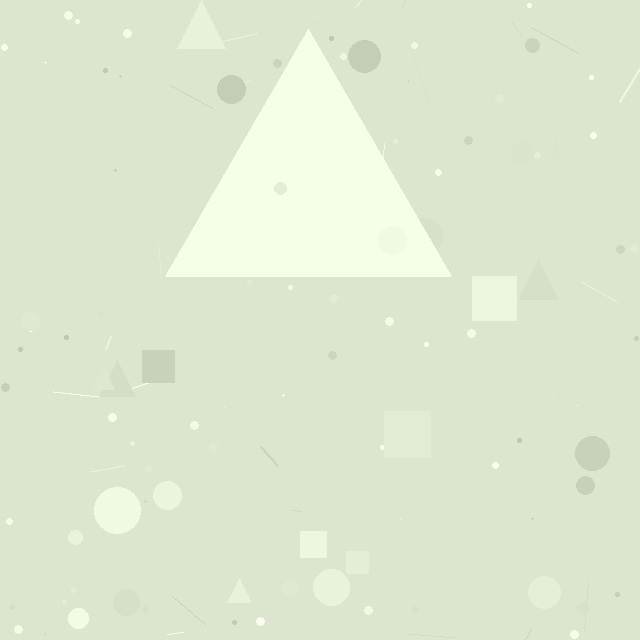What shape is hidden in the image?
A triangle is hidden in the image.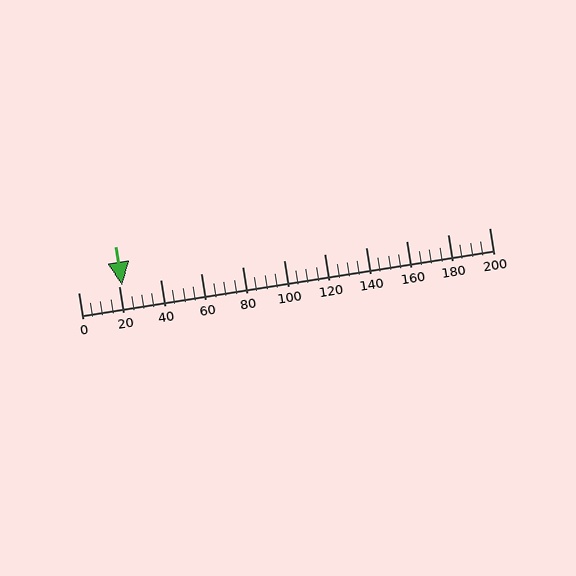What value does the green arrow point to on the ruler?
The green arrow points to approximately 21.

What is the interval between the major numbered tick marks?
The major tick marks are spaced 20 units apart.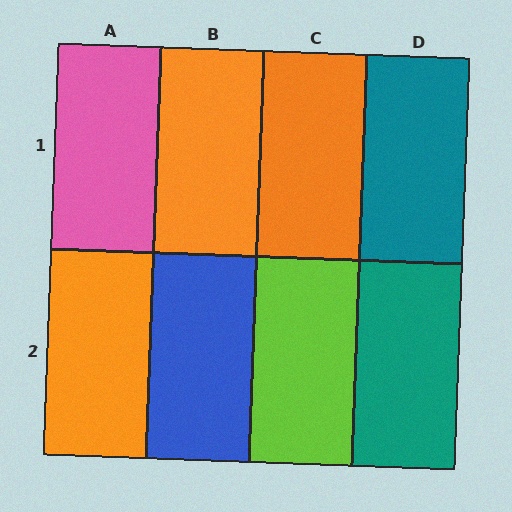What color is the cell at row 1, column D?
Teal.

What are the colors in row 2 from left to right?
Orange, blue, lime, teal.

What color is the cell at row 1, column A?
Pink.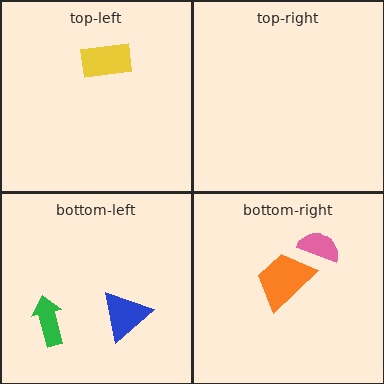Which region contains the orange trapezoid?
The bottom-right region.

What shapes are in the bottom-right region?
The orange trapezoid, the pink semicircle.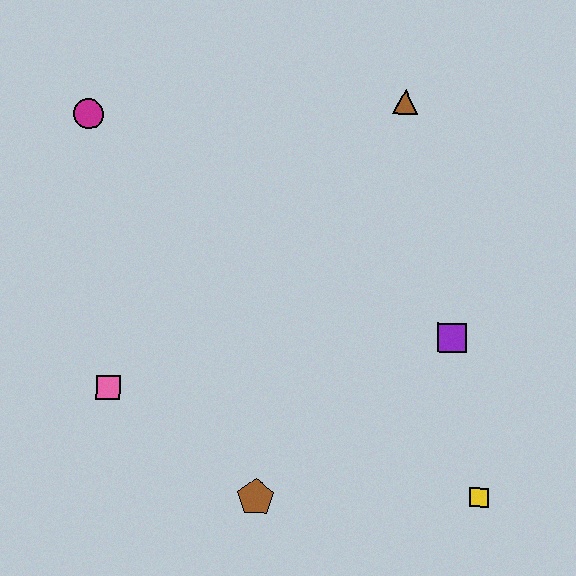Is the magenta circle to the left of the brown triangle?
Yes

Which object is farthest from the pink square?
The brown triangle is farthest from the pink square.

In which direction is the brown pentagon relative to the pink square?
The brown pentagon is to the right of the pink square.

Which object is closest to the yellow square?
The purple square is closest to the yellow square.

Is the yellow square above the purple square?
No